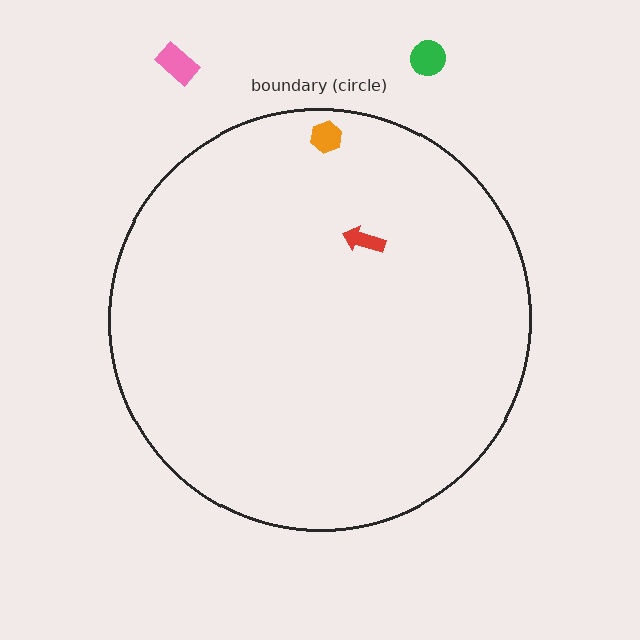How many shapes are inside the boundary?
2 inside, 2 outside.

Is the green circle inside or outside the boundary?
Outside.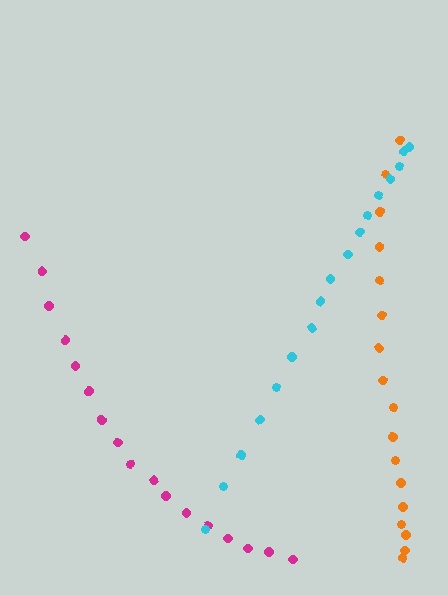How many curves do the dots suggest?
There are 3 distinct paths.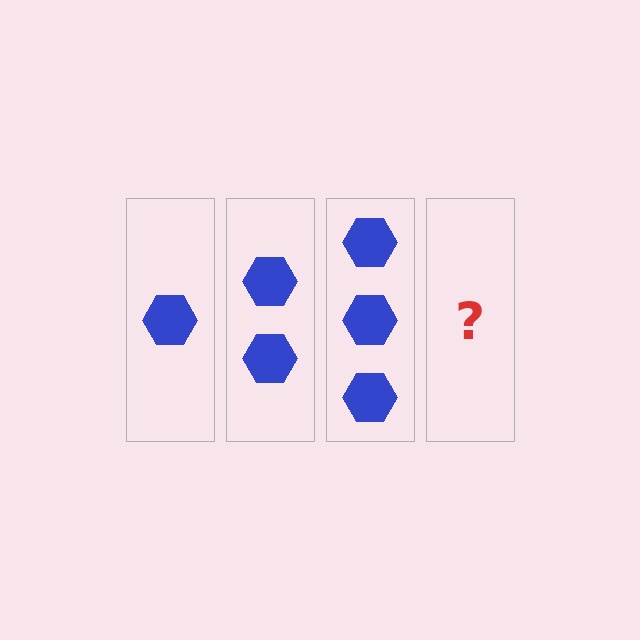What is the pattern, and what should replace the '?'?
The pattern is that each step adds one more hexagon. The '?' should be 4 hexagons.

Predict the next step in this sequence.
The next step is 4 hexagons.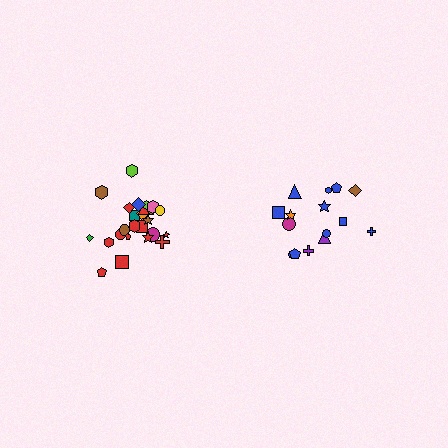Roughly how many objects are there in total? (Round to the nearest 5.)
Roughly 40 objects in total.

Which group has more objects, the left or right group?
The left group.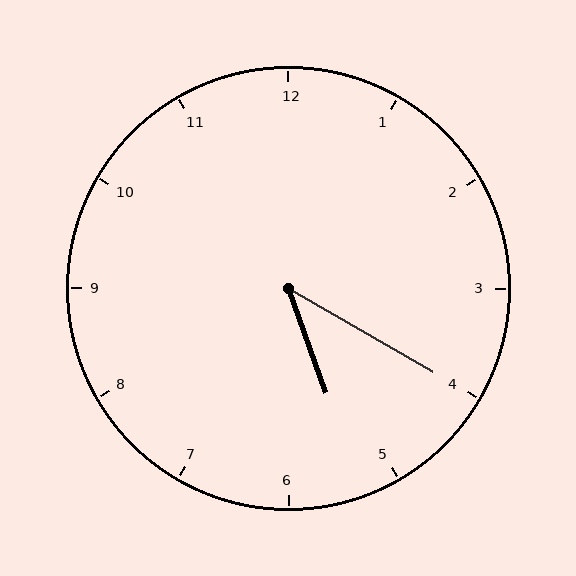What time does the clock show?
5:20.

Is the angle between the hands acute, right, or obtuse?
It is acute.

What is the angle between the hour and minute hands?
Approximately 40 degrees.